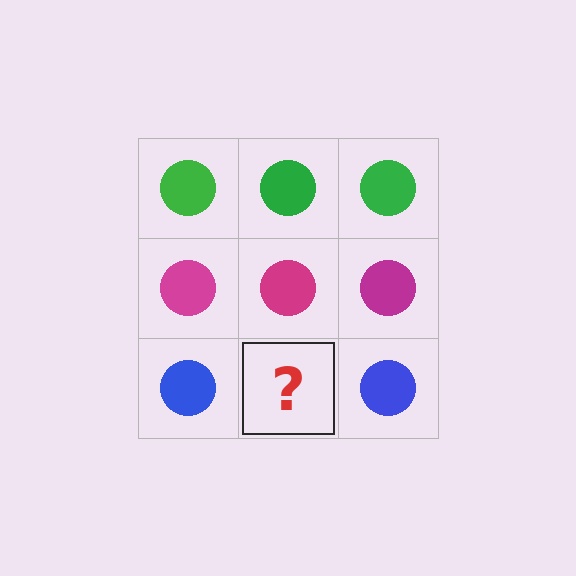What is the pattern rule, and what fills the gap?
The rule is that each row has a consistent color. The gap should be filled with a blue circle.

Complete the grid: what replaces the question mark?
The question mark should be replaced with a blue circle.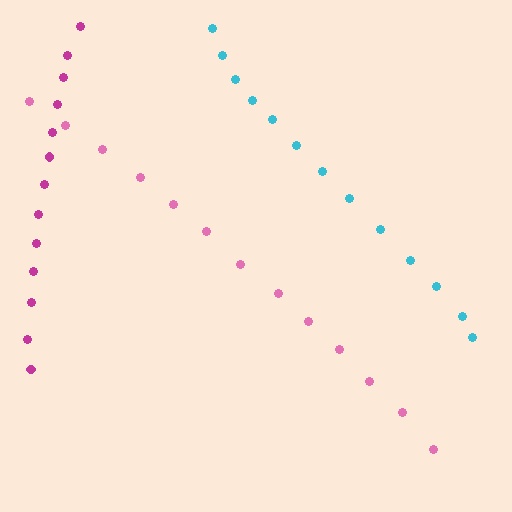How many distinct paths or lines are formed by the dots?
There are 3 distinct paths.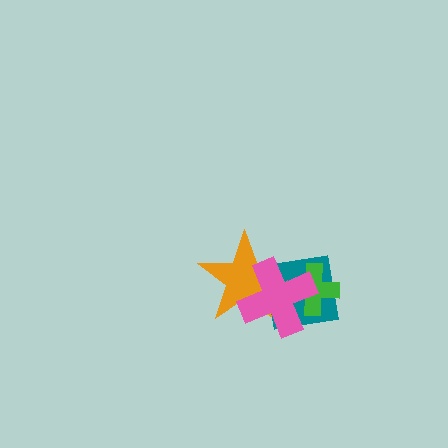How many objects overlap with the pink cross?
3 objects overlap with the pink cross.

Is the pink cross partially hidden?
No, no other shape covers it.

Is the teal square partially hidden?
Yes, it is partially covered by another shape.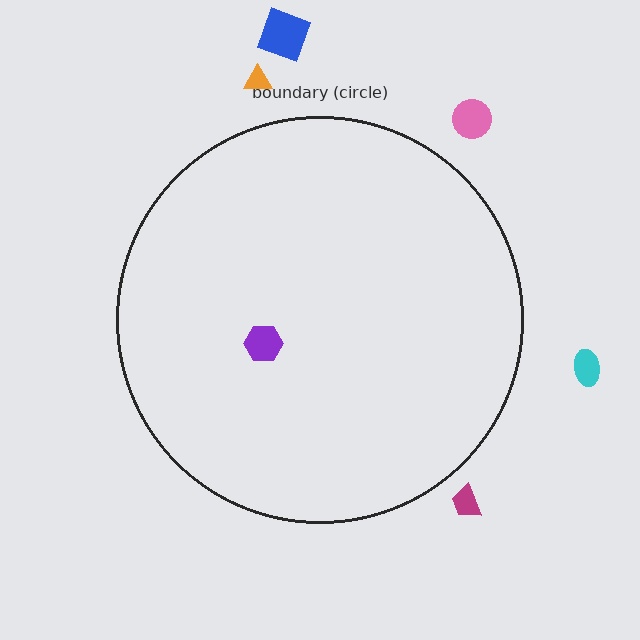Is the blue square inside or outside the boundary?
Outside.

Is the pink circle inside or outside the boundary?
Outside.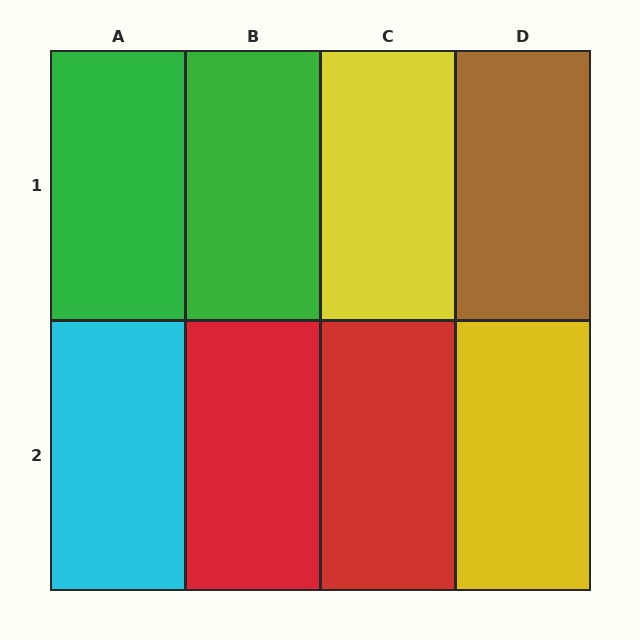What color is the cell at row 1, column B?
Green.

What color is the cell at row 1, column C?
Yellow.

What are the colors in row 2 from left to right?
Cyan, red, red, yellow.